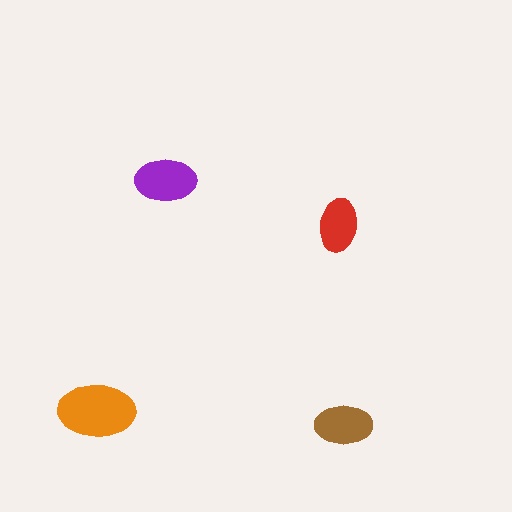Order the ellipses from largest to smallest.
the orange one, the purple one, the brown one, the red one.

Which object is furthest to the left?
The orange ellipse is leftmost.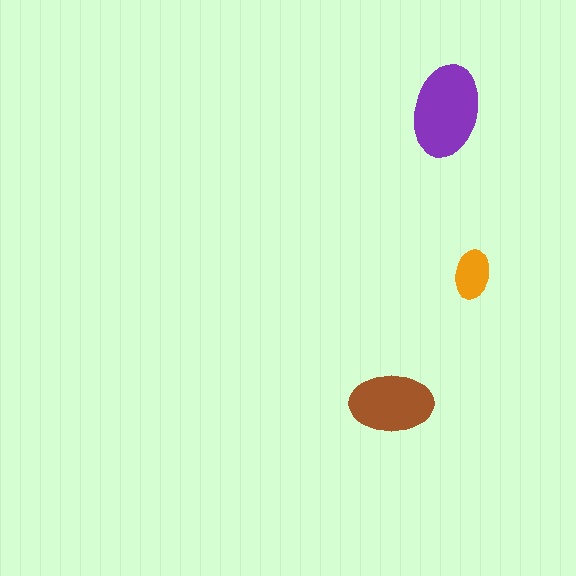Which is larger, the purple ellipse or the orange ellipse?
The purple one.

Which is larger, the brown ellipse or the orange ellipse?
The brown one.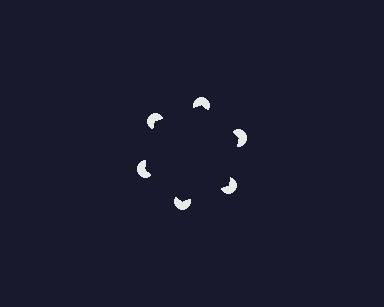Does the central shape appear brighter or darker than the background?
It typically appears slightly darker than the background, even though no actual brightness change is drawn.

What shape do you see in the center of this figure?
An illusory hexagon — its edges are inferred from the aligned wedge cuts in the pac-man discs, not physically drawn.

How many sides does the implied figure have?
6 sides.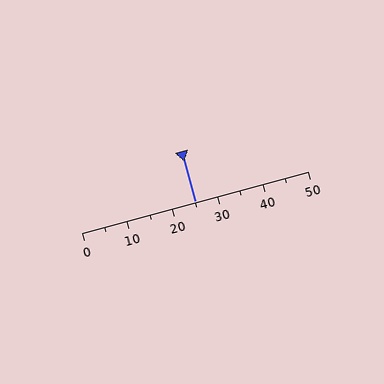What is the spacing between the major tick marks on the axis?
The major ticks are spaced 10 apart.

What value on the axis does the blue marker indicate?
The marker indicates approximately 25.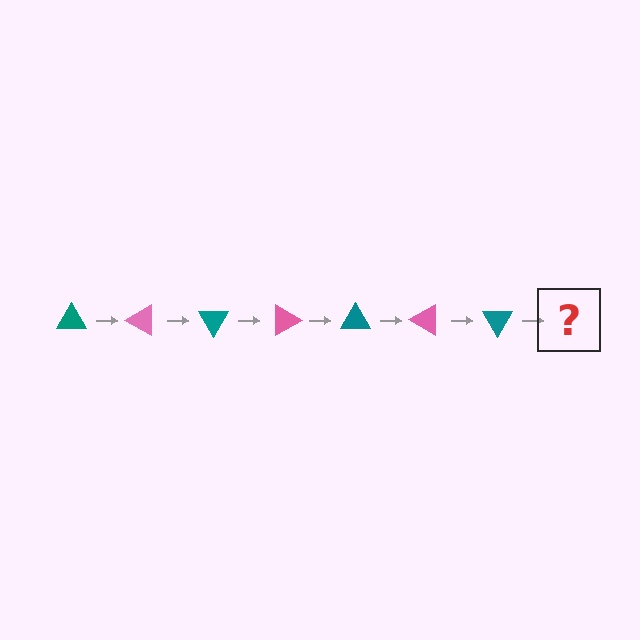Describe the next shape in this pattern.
It should be a pink triangle, rotated 210 degrees from the start.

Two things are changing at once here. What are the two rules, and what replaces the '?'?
The two rules are that it rotates 30 degrees each step and the color cycles through teal and pink. The '?' should be a pink triangle, rotated 210 degrees from the start.